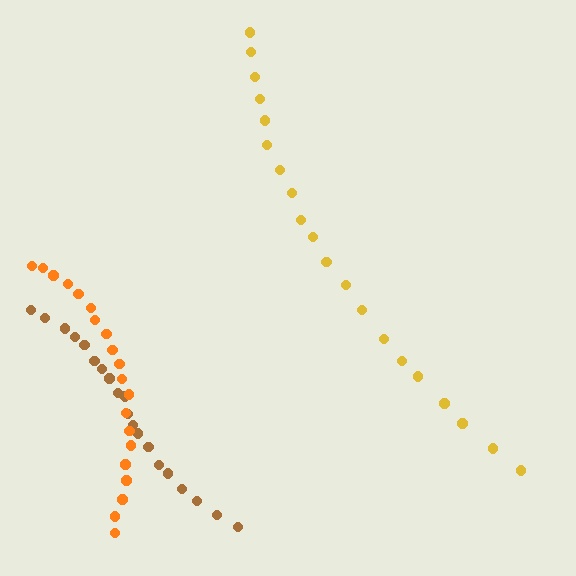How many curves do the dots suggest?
There are 3 distinct paths.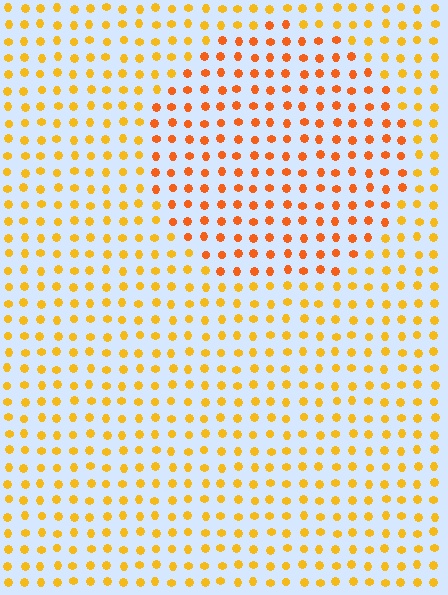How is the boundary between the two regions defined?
The boundary is defined purely by a slight shift in hue (about 25 degrees). Spacing, size, and orientation are identical on both sides.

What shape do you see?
I see a circle.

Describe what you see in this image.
The image is filled with small yellow elements in a uniform arrangement. A circle-shaped region is visible where the elements are tinted to a slightly different hue, forming a subtle color boundary.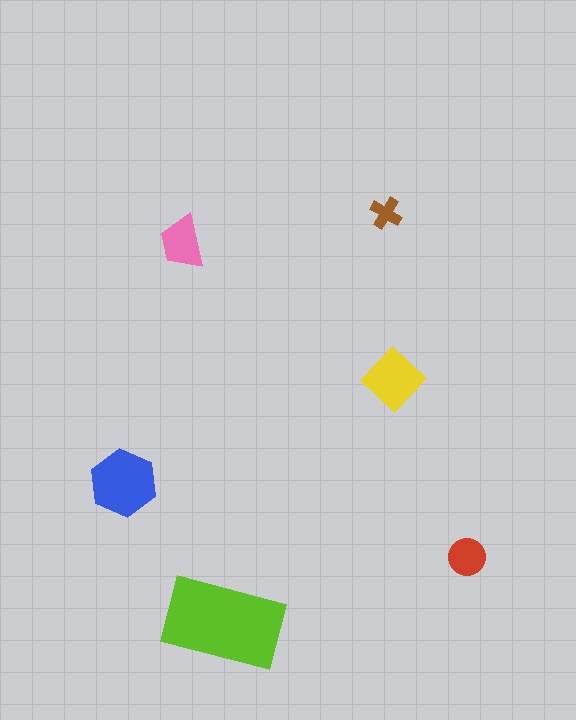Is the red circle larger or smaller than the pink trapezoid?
Smaller.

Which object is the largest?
The lime rectangle.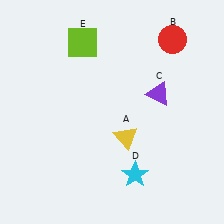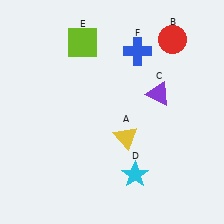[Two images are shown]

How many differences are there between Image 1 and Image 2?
There is 1 difference between the two images.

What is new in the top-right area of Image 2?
A blue cross (F) was added in the top-right area of Image 2.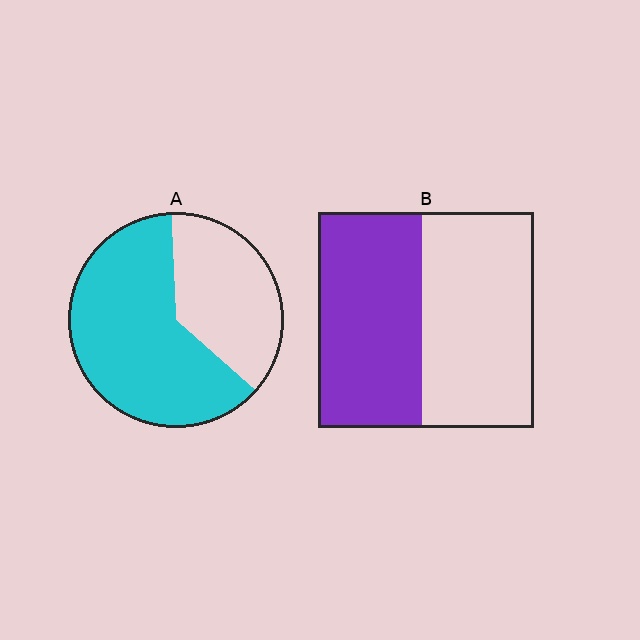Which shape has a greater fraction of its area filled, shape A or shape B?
Shape A.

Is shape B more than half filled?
Roughly half.